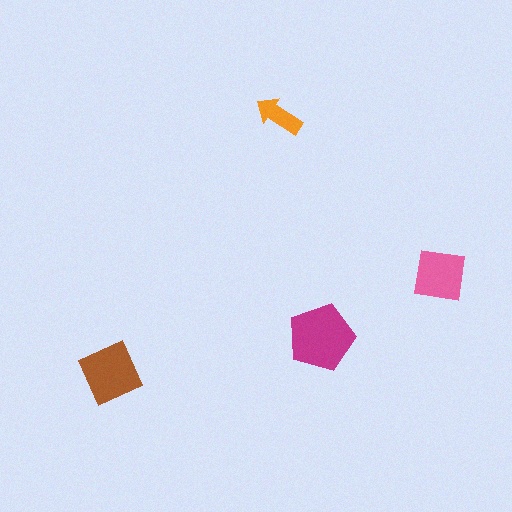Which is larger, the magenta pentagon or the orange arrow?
The magenta pentagon.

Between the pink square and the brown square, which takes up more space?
The brown square.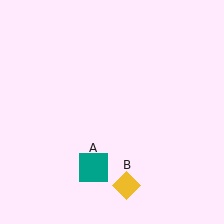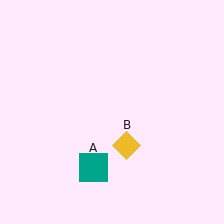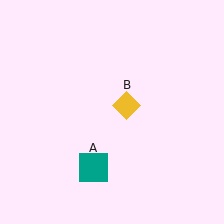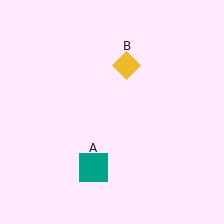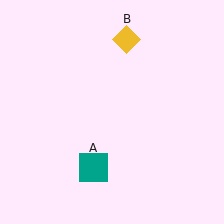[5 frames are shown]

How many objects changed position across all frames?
1 object changed position: yellow diamond (object B).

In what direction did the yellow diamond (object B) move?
The yellow diamond (object B) moved up.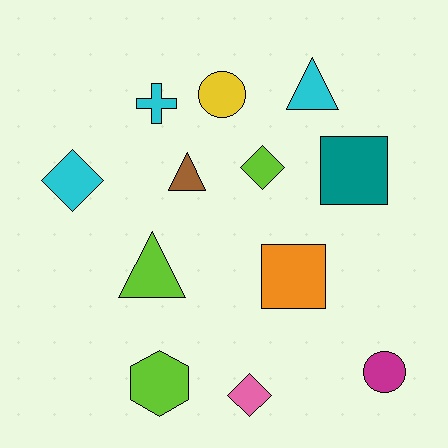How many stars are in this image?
There are no stars.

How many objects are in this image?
There are 12 objects.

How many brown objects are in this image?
There is 1 brown object.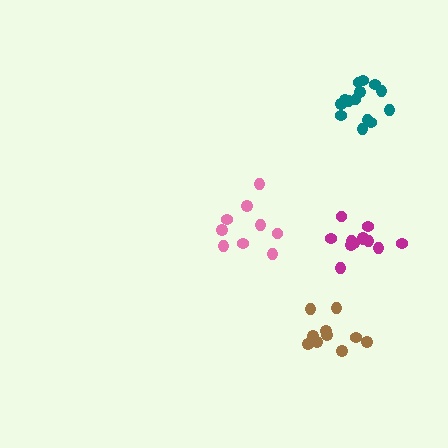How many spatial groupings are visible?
There are 4 spatial groupings.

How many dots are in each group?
Group 1: 9 dots, Group 2: 12 dots, Group 3: 10 dots, Group 4: 14 dots (45 total).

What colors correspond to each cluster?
The clusters are colored: pink, magenta, brown, teal.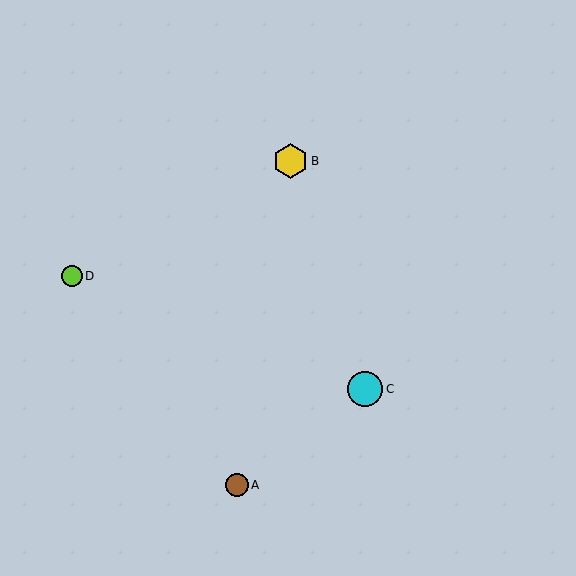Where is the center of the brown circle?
The center of the brown circle is at (237, 485).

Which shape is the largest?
The cyan circle (labeled C) is the largest.